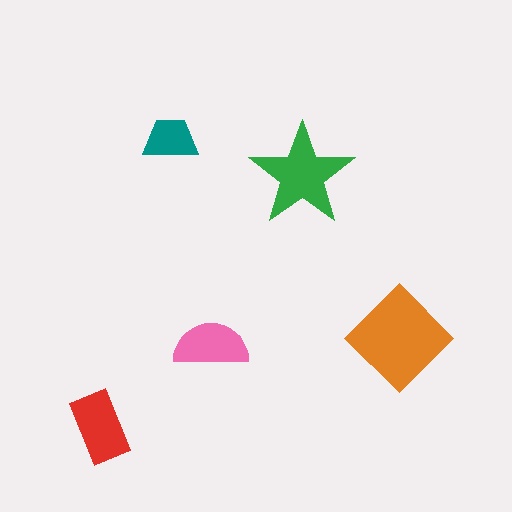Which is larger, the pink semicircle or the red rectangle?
The red rectangle.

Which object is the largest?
The orange diamond.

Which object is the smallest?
The teal trapezoid.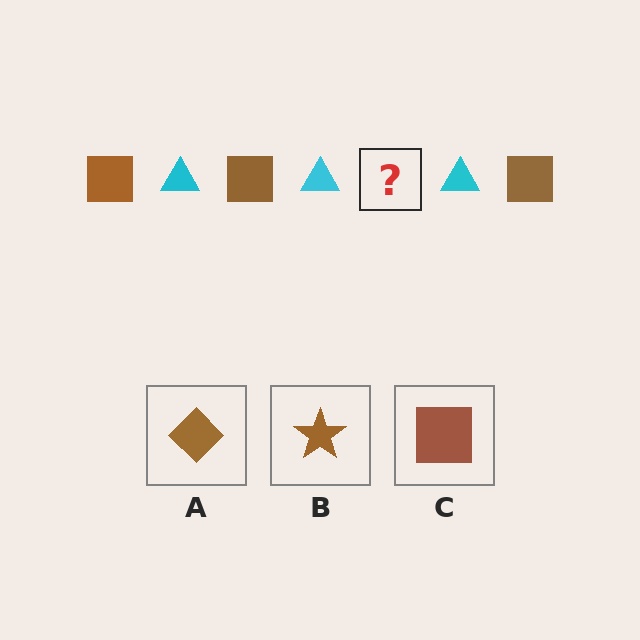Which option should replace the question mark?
Option C.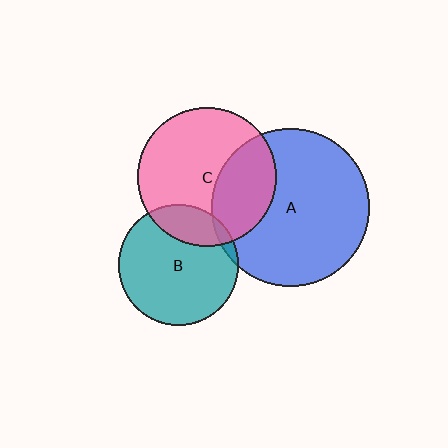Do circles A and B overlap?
Yes.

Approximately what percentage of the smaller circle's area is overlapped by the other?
Approximately 5%.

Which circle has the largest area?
Circle A (blue).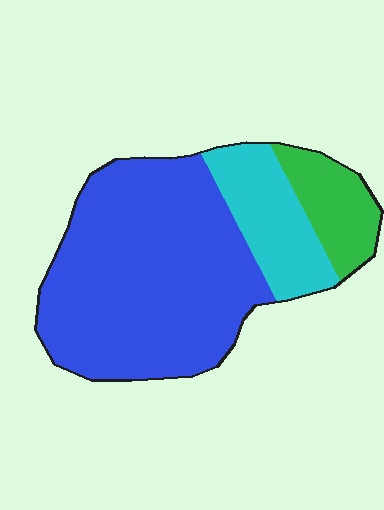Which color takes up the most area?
Blue, at roughly 70%.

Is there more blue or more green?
Blue.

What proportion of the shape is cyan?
Cyan covers around 20% of the shape.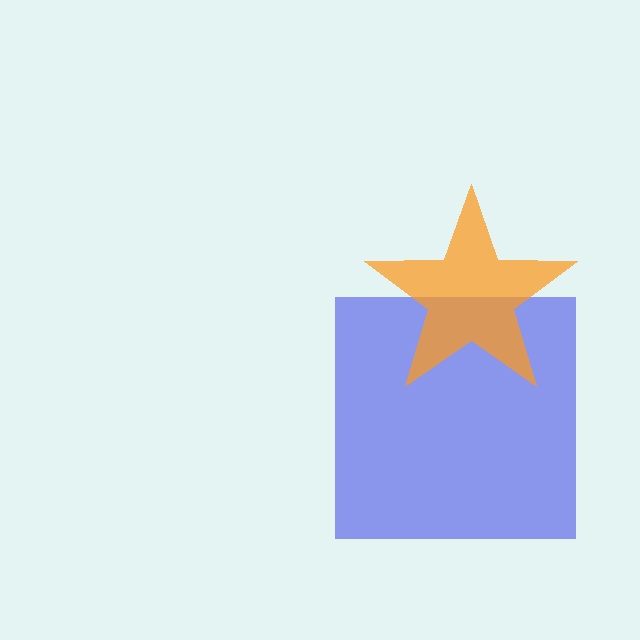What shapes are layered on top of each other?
The layered shapes are: a blue square, an orange star.